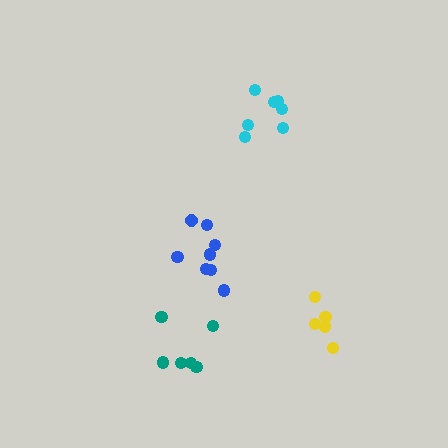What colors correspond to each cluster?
The clusters are colored: yellow, cyan, blue, teal.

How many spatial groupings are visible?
There are 4 spatial groupings.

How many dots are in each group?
Group 1: 5 dots, Group 2: 7 dots, Group 3: 8 dots, Group 4: 6 dots (26 total).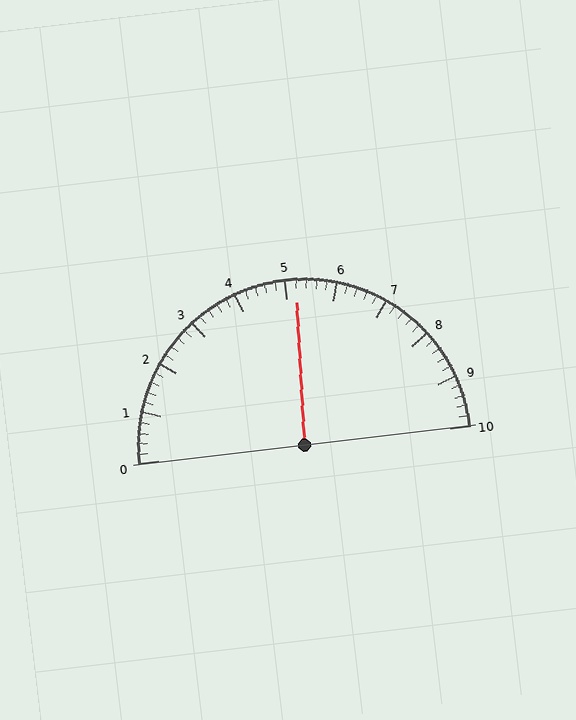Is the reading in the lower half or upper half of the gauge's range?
The reading is in the upper half of the range (0 to 10).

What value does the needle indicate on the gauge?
The needle indicates approximately 5.2.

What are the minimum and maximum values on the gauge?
The gauge ranges from 0 to 10.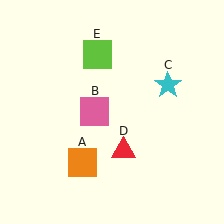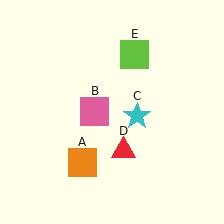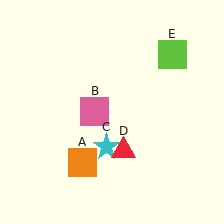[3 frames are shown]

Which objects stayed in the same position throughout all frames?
Orange square (object A) and pink square (object B) and red triangle (object D) remained stationary.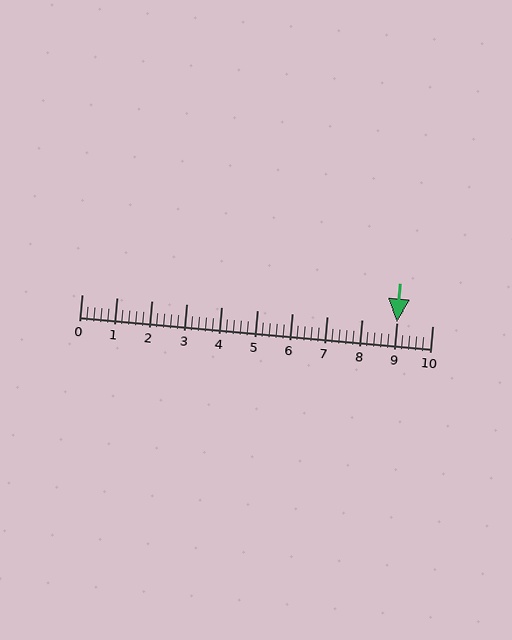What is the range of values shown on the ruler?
The ruler shows values from 0 to 10.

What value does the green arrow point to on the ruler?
The green arrow points to approximately 9.0.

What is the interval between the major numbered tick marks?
The major tick marks are spaced 1 units apart.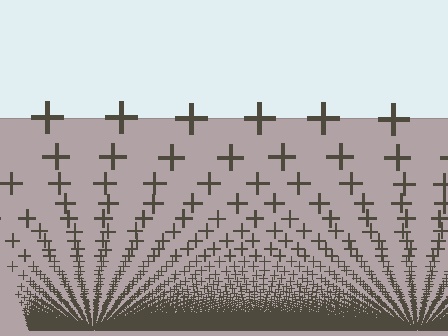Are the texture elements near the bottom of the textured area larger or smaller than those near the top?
Smaller. The gradient is inverted — elements near the bottom are smaller and denser.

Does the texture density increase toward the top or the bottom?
Density increases toward the bottom.